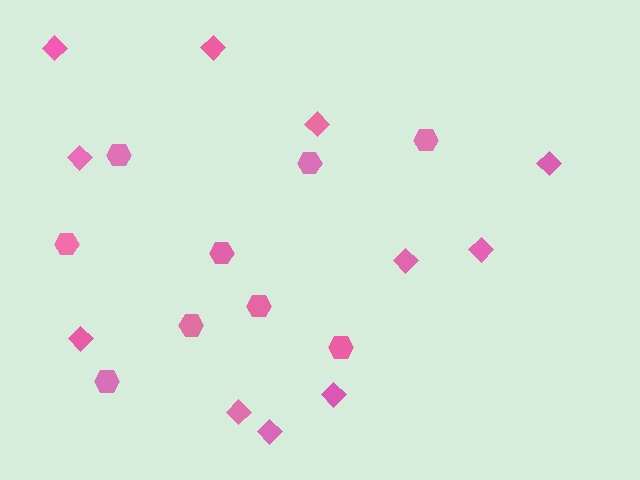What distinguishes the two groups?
There are 2 groups: one group of diamonds (11) and one group of hexagons (9).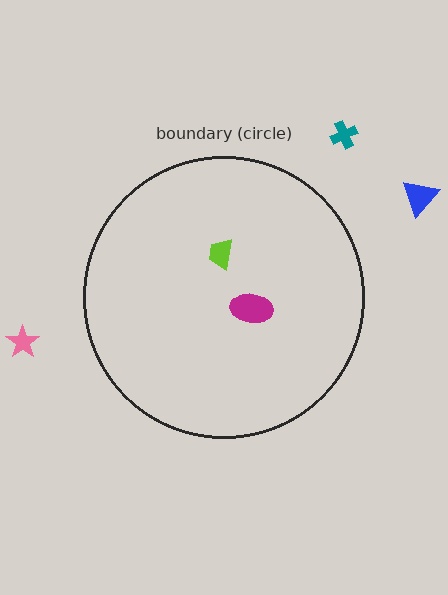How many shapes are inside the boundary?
2 inside, 3 outside.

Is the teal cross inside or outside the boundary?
Outside.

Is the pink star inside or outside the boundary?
Outside.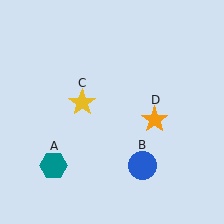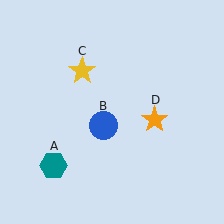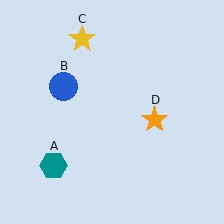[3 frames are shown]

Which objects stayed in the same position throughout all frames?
Teal hexagon (object A) and orange star (object D) remained stationary.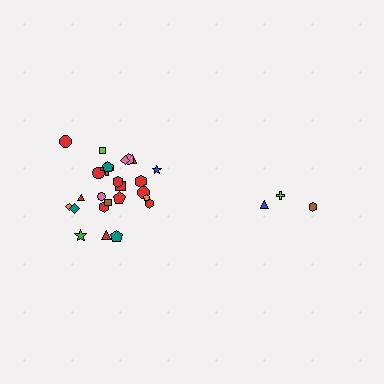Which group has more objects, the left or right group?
The left group.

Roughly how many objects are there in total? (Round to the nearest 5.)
Roughly 30 objects in total.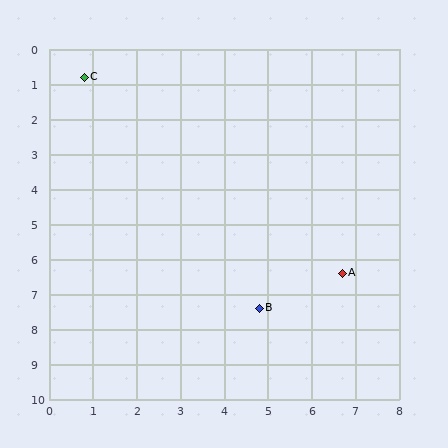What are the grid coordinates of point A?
Point A is at approximately (6.7, 6.4).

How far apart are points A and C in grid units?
Points A and C are about 8.1 grid units apart.